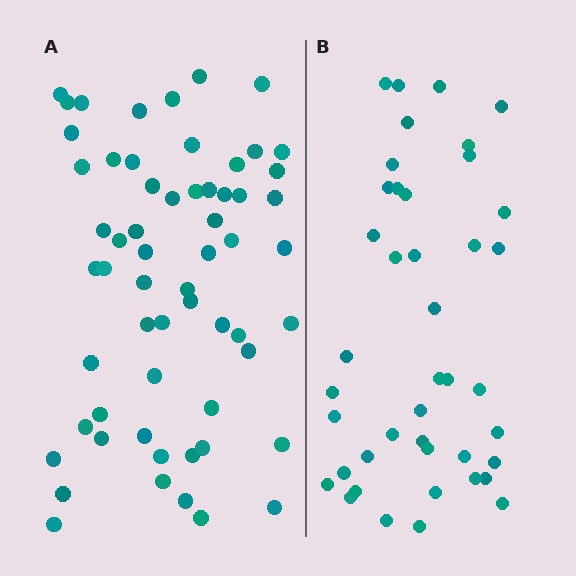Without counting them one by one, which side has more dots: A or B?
Region A (the left region) has more dots.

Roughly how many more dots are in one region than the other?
Region A has approximately 20 more dots than region B.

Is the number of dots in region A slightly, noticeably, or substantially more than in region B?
Region A has noticeably more, but not dramatically so. The ratio is roughly 1.4 to 1.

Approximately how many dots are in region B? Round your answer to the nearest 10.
About 40 dots. (The exact count is 42, which rounds to 40.)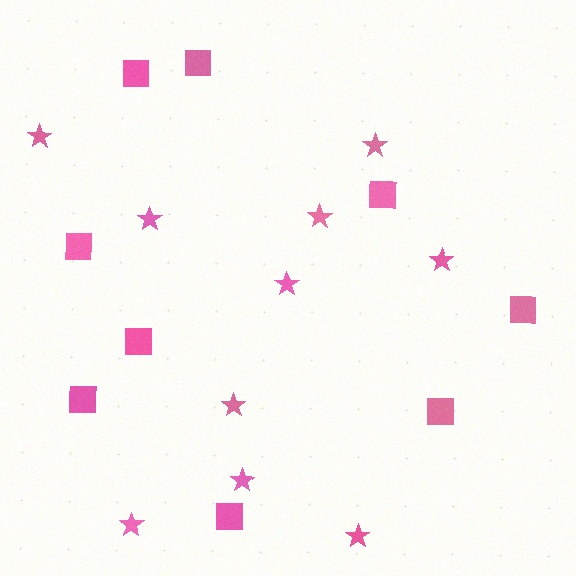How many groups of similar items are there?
There are 2 groups: one group of stars (10) and one group of squares (9).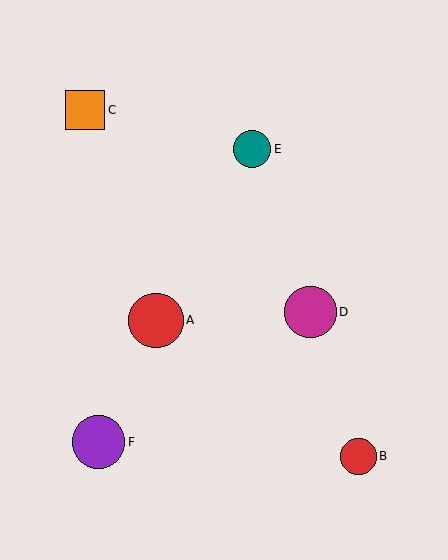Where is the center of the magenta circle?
The center of the magenta circle is at (310, 312).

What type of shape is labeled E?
Shape E is a teal circle.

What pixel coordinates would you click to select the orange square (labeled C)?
Click at (85, 110) to select the orange square C.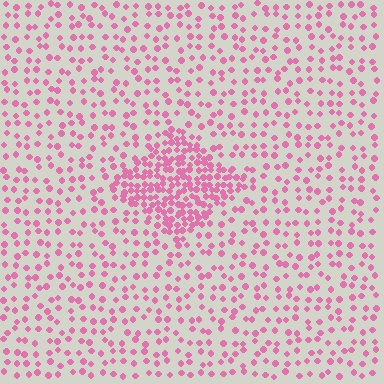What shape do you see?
I see a diamond.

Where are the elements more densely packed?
The elements are more densely packed inside the diamond boundary.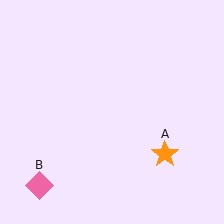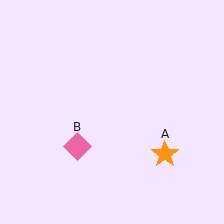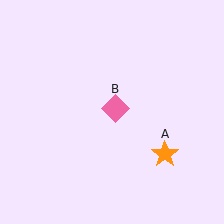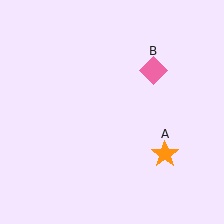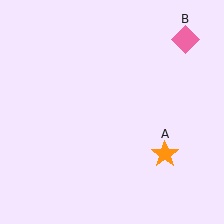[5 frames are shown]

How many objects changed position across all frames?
1 object changed position: pink diamond (object B).